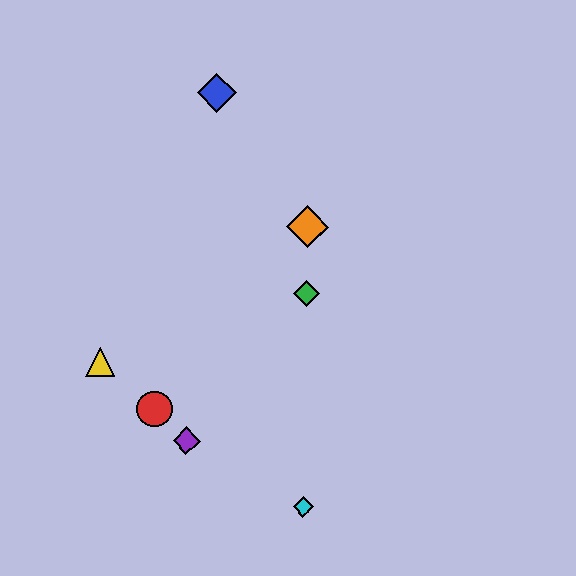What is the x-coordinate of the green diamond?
The green diamond is at x≈306.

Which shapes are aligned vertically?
The green diamond, the orange diamond, the cyan diamond are aligned vertically.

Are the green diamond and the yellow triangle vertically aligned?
No, the green diamond is at x≈306 and the yellow triangle is at x≈100.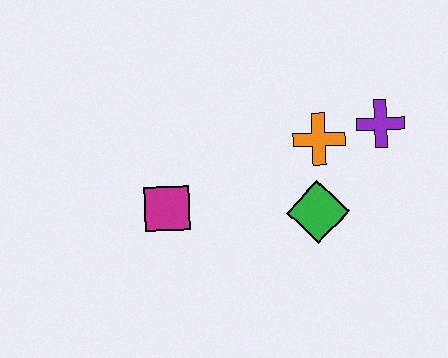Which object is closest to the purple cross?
The orange cross is closest to the purple cross.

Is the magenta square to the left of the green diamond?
Yes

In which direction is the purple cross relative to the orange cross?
The purple cross is to the right of the orange cross.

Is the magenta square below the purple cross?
Yes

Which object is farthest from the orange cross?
The magenta square is farthest from the orange cross.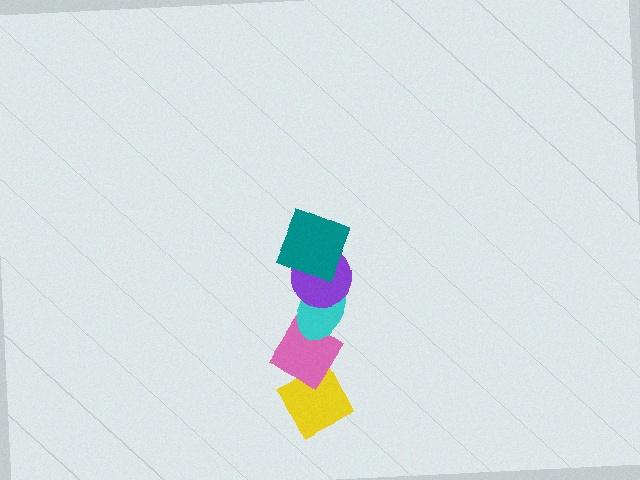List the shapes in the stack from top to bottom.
From top to bottom: the teal square, the purple circle, the cyan ellipse, the pink diamond, the yellow diamond.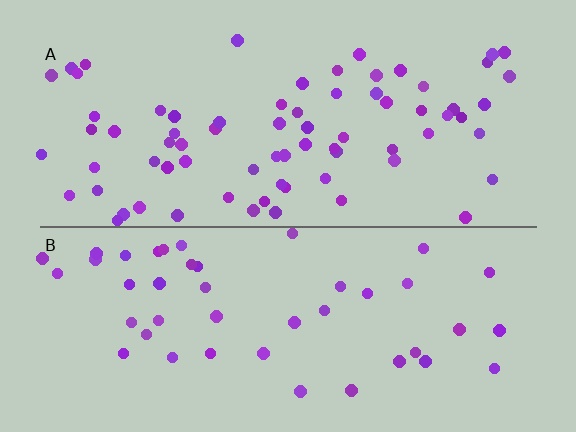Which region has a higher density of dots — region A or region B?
A (the top).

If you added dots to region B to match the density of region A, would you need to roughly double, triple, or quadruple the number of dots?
Approximately double.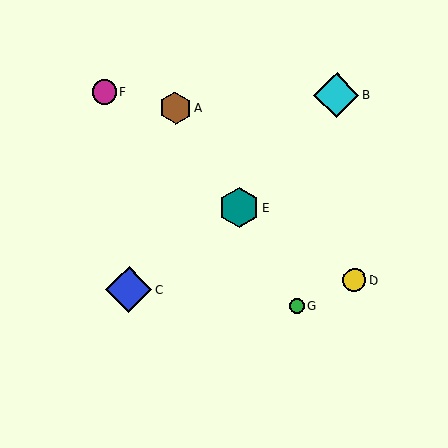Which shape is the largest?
The blue diamond (labeled C) is the largest.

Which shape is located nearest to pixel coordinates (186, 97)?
The brown hexagon (labeled A) at (176, 108) is nearest to that location.